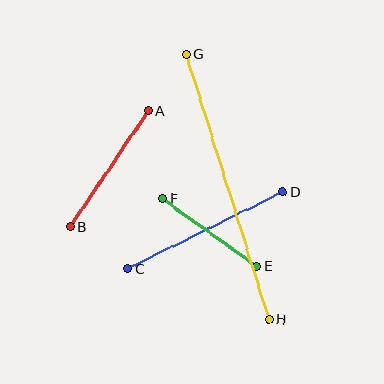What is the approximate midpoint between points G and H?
The midpoint is at approximately (227, 187) pixels.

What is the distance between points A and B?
The distance is approximately 140 pixels.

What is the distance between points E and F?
The distance is approximately 116 pixels.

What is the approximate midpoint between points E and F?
The midpoint is at approximately (210, 232) pixels.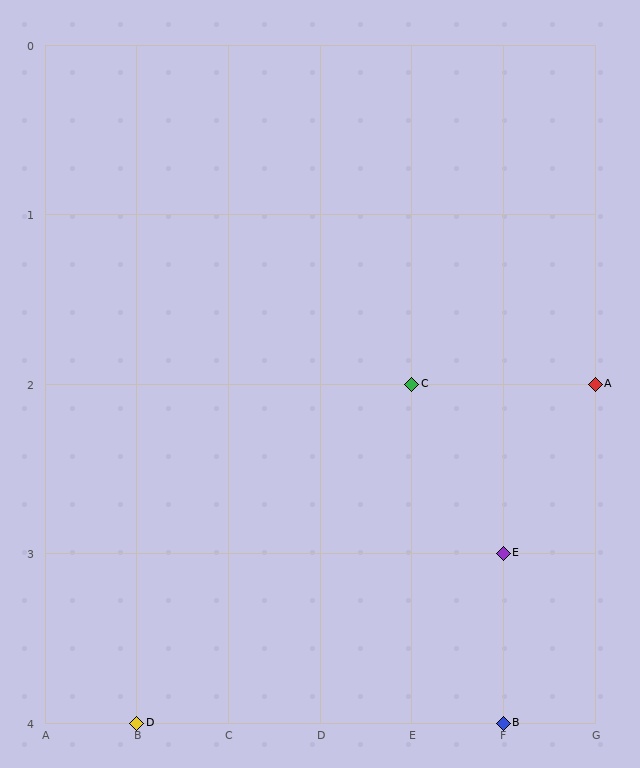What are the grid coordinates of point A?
Point A is at grid coordinates (G, 2).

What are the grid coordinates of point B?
Point B is at grid coordinates (F, 4).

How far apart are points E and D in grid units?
Points E and D are 4 columns and 1 row apart (about 4.1 grid units diagonally).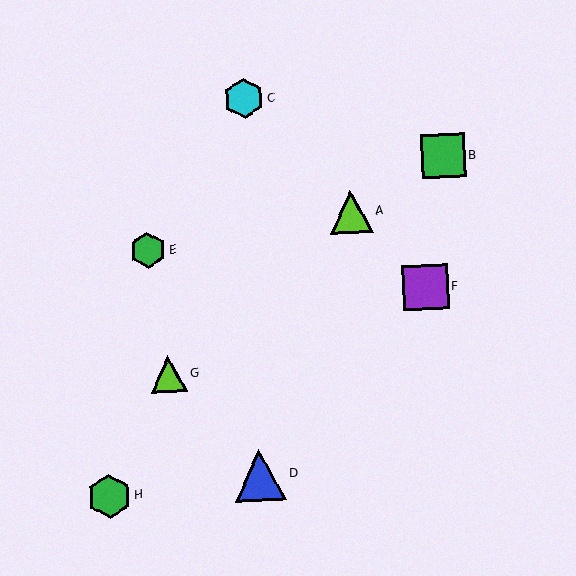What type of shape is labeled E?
Shape E is a green hexagon.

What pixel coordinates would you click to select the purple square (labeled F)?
Click at (426, 287) to select the purple square F.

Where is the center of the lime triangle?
The center of the lime triangle is at (169, 374).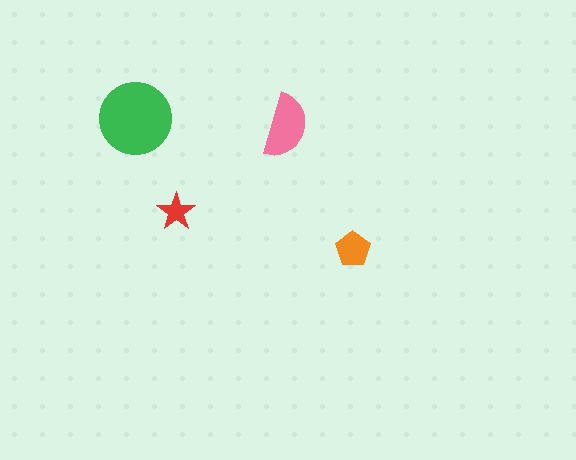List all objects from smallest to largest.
The red star, the orange pentagon, the pink semicircle, the green circle.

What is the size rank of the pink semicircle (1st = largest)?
2nd.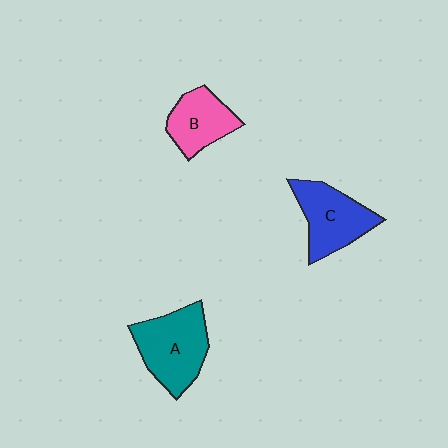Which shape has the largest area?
Shape A (teal).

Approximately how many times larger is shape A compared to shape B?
Approximately 1.4 times.